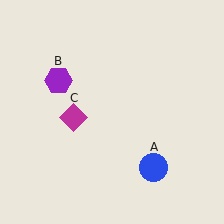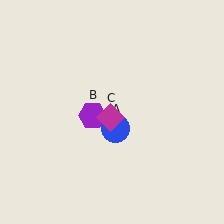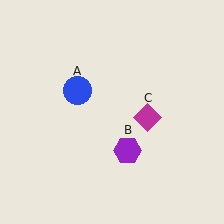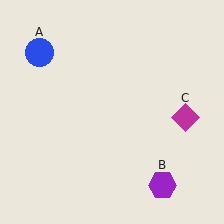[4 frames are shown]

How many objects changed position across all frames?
3 objects changed position: blue circle (object A), purple hexagon (object B), magenta diamond (object C).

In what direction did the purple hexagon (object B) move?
The purple hexagon (object B) moved down and to the right.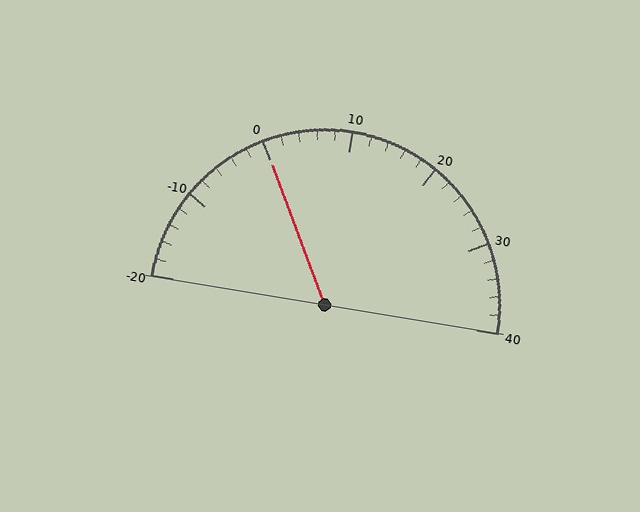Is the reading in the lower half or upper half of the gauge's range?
The reading is in the lower half of the range (-20 to 40).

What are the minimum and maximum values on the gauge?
The gauge ranges from -20 to 40.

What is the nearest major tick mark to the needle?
The nearest major tick mark is 0.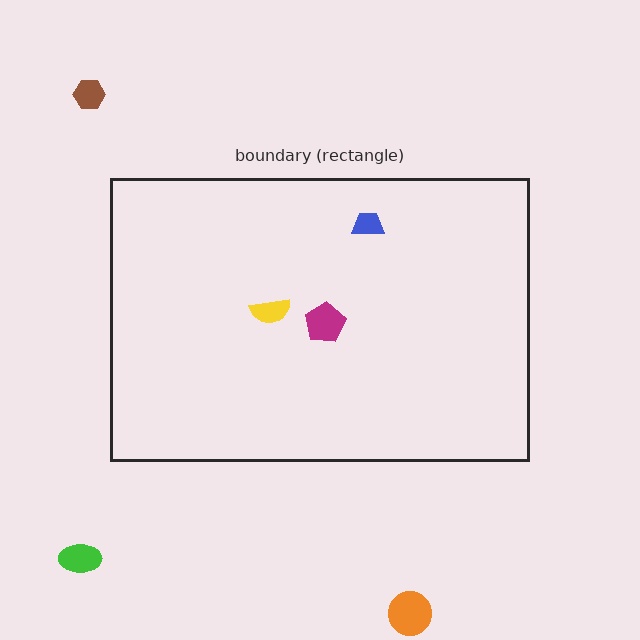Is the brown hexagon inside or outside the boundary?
Outside.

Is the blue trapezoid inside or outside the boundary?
Inside.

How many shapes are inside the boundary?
3 inside, 3 outside.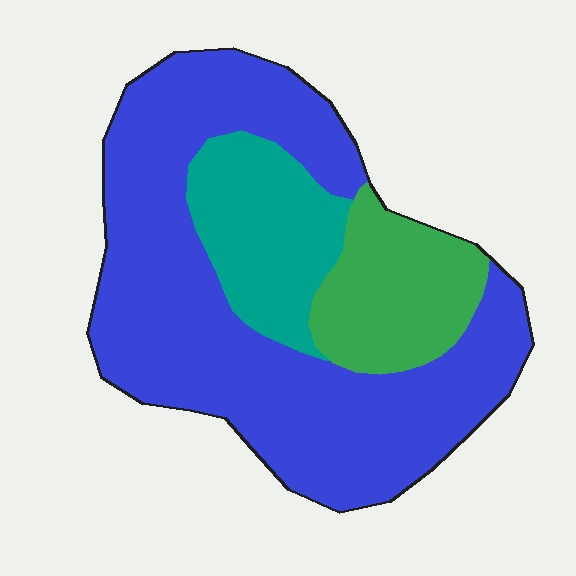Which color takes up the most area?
Blue, at roughly 65%.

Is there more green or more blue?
Blue.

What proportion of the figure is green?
Green covers roughly 15% of the figure.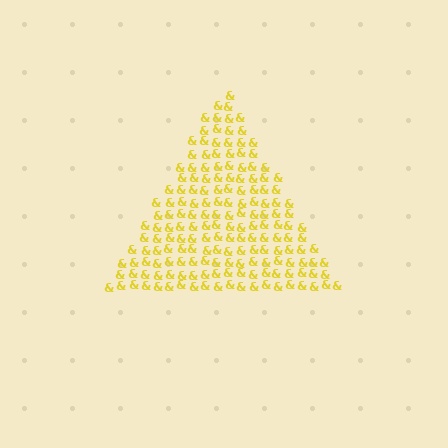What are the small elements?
The small elements are ampersands.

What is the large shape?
The large shape is a triangle.